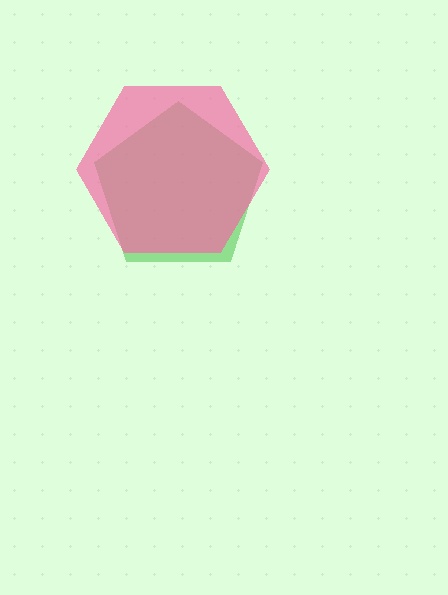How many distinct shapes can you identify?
There are 2 distinct shapes: a green pentagon, a pink hexagon.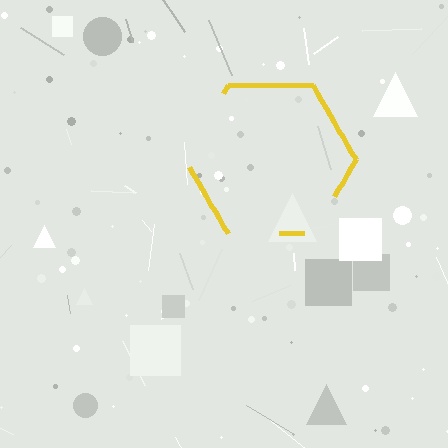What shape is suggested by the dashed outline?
The dashed outline suggests a hexagon.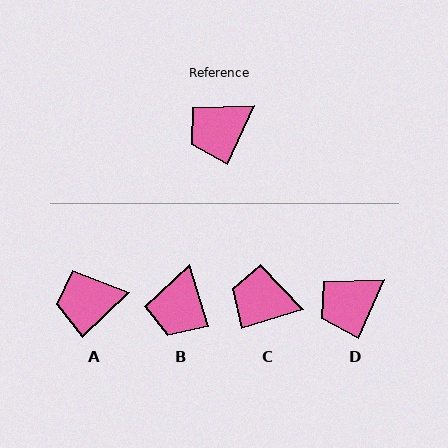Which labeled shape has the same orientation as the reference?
D.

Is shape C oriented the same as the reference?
No, it is off by about 49 degrees.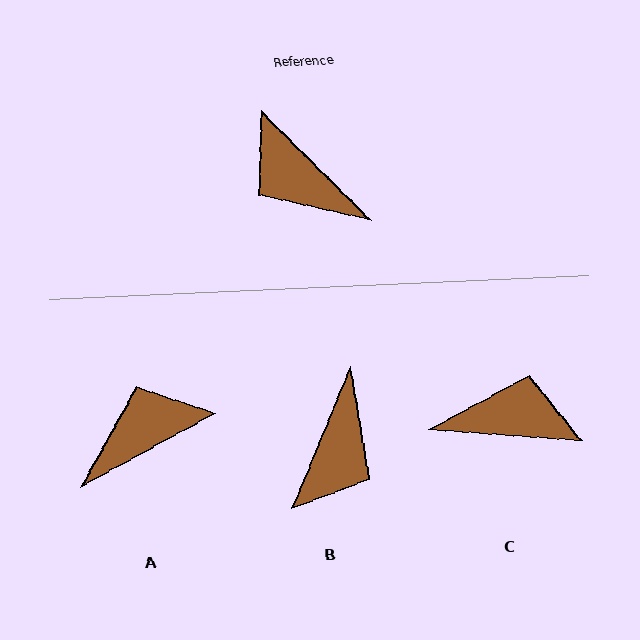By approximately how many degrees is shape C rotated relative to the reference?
Approximately 139 degrees clockwise.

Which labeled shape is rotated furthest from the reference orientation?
C, about 139 degrees away.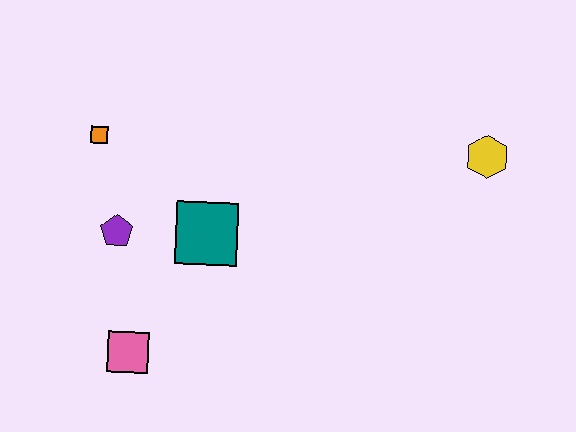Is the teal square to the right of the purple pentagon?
Yes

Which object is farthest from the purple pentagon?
The yellow hexagon is farthest from the purple pentagon.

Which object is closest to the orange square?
The purple pentagon is closest to the orange square.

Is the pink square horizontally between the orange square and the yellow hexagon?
Yes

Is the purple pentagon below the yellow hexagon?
Yes